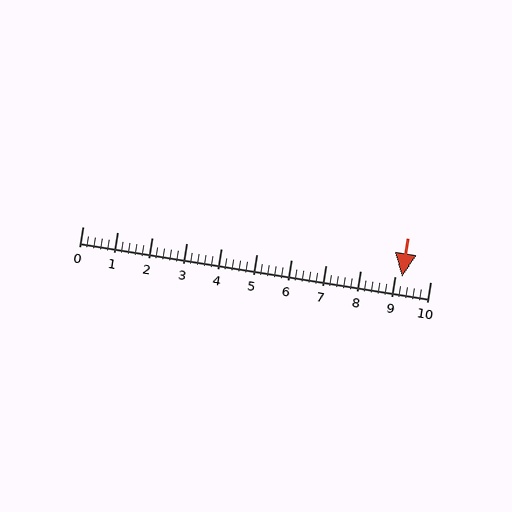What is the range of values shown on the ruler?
The ruler shows values from 0 to 10.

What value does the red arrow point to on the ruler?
The red arrow points to approximately 9.2.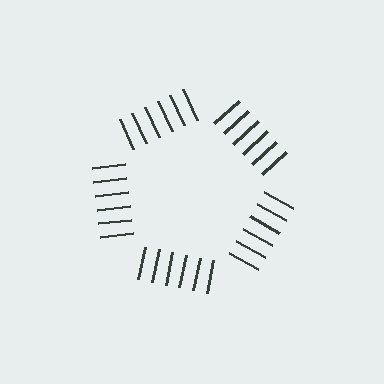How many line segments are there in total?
30 — 6 along each of the 5 edges.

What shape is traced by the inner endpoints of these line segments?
An illusory pentagon — the line segments terminate on its edges but no continuous stroke is drawn.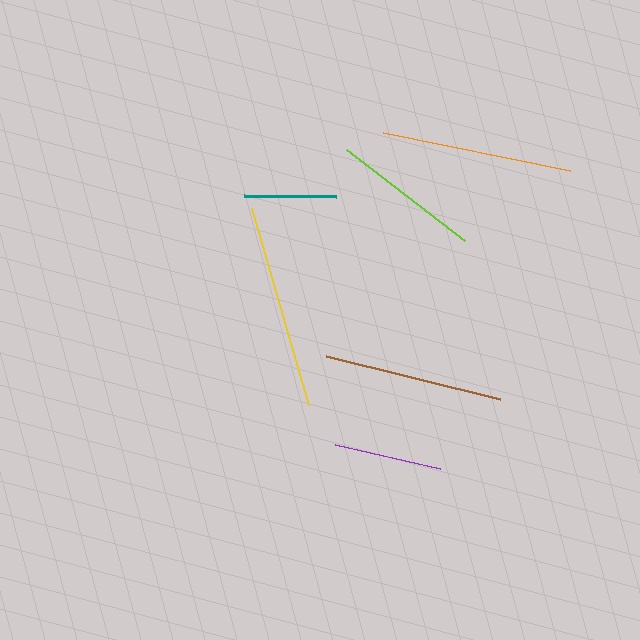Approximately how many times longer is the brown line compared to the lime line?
The brown line is approximately 1.2 times the length of the lime line.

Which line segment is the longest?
The yellow line is the longest at approximately 204 pixels.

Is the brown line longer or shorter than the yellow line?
The yellow line is longer than the brown line.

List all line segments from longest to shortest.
From longest to shortest: yellow, orange, brown, lime, purple, teal.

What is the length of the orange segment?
The orange segment is approximately 191 pixels long.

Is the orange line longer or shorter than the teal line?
The orange line is longer than the teal line.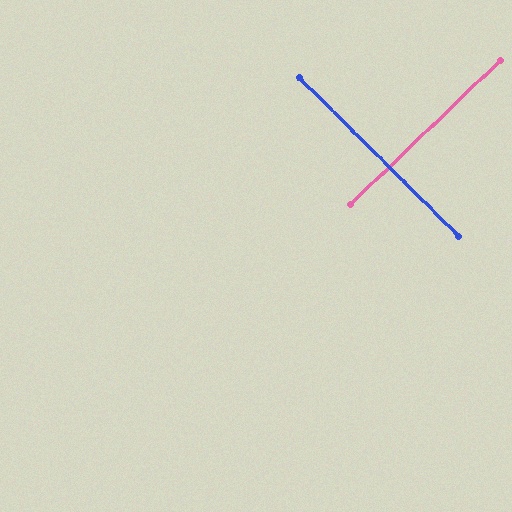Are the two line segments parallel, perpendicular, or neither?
Perpendicular — they meet at approximately 89°.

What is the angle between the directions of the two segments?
Approximately 89 degrees.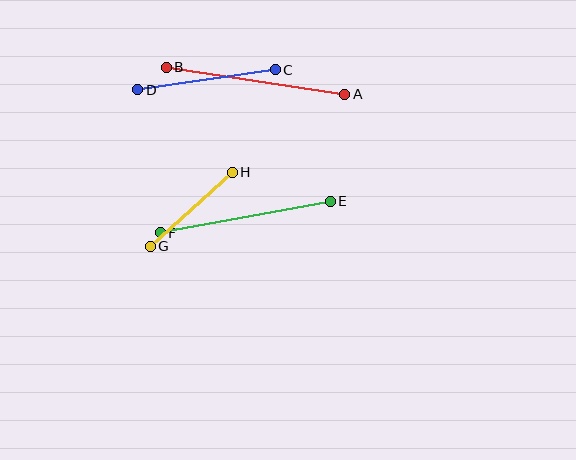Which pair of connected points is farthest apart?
Points A and B are farthest apart.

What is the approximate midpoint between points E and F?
The midpoint is at approximately (245, 217) pixels.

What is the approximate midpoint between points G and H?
The midpoint is at approximately (191, 209) pixels.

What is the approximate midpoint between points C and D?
The midpoint is at approximately (206, 80) pixels.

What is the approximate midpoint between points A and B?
The midpoint is at approximately (256, 81) pixels.